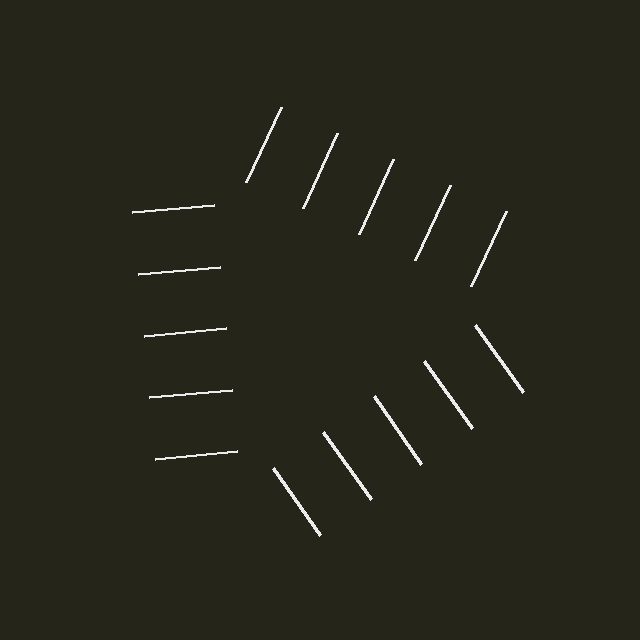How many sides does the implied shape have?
3 sides — the line-ends trace a triangle.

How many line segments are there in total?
15 — 5 along each of the 3 edges.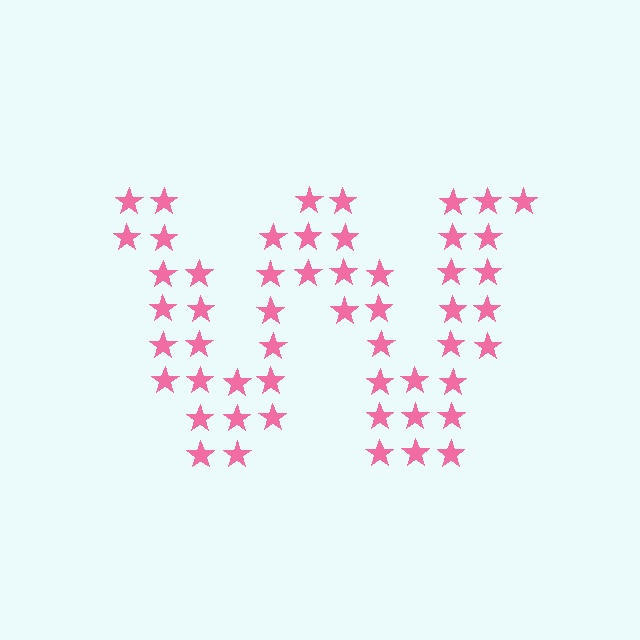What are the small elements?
The small elements are stars.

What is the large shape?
The large shape is the letter W.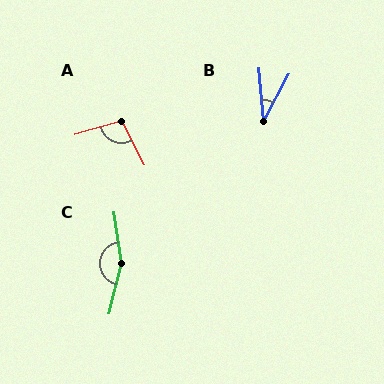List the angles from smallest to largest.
B (33°), A (102°), C (157°).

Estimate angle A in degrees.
Approximately 102 degrees.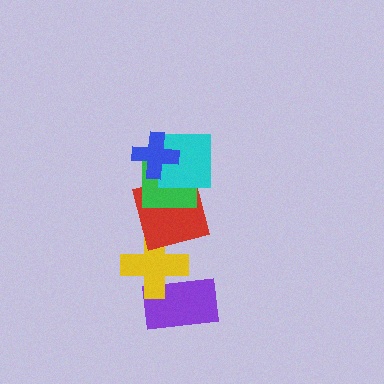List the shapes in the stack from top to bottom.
From top to bottom: the blue cross, the cyan square, the green square, the red square, the yellow cross, the purple rectangle.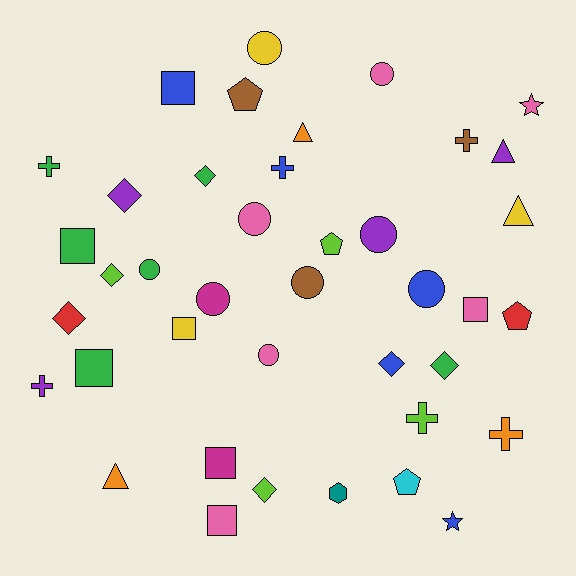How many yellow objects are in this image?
There are 3 yellow objects.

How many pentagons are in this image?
There are 4 pentagons.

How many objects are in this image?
There are 40 objects.